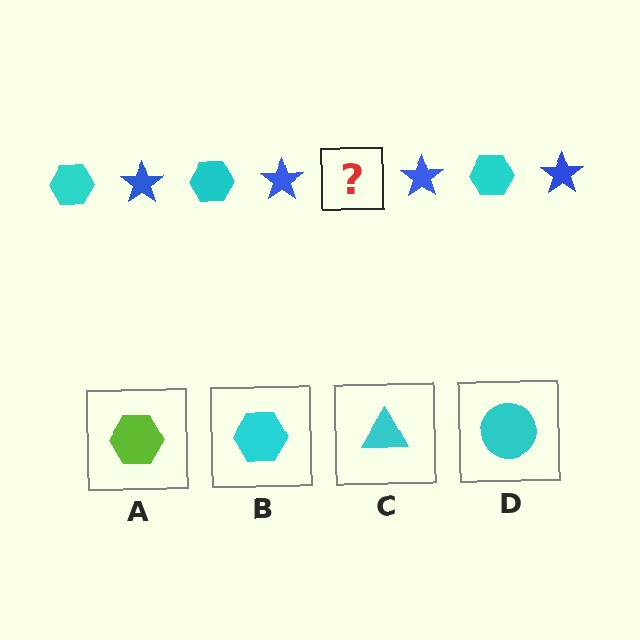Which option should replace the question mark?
Option B.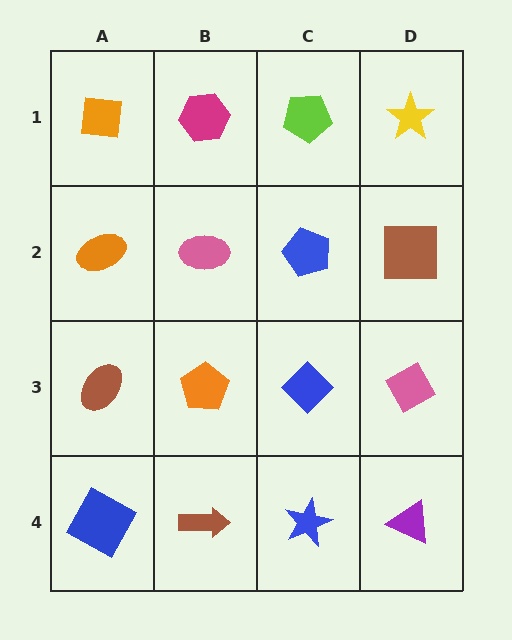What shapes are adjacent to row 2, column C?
A lime pentagon (row 1, column C), a blue diamond (row 3, column C), a pink ellipse (row 2, column B), a brown square (row 2, column D).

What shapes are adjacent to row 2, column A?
An orange square (row 1, column A), a brown ellipse (row 3, column A), a pink ellipse (row 2, column B).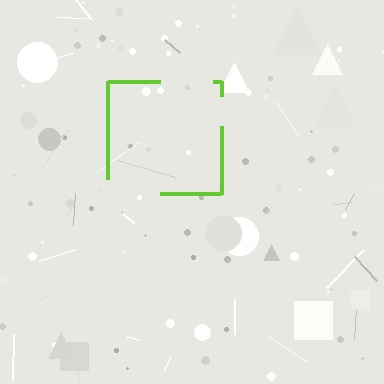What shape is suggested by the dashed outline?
The dashed outline suggests a square.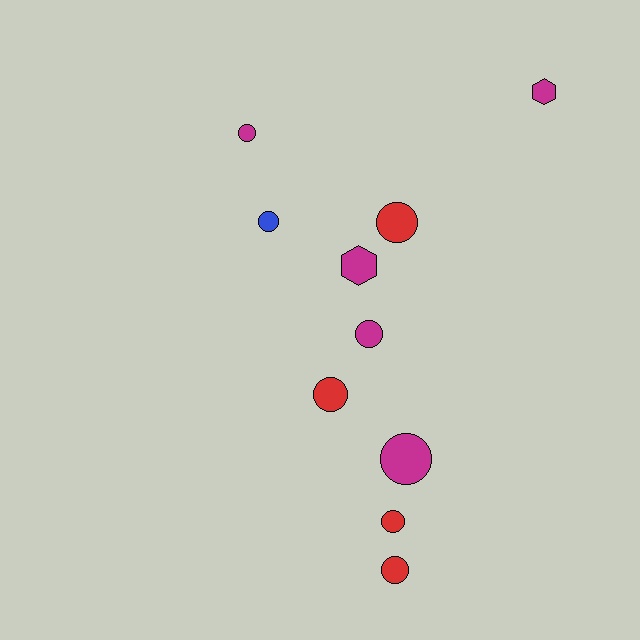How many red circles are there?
There are 4 red circles.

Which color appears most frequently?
Magenta, with 5 objects.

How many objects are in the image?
There are 10 objects.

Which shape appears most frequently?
Circle, with 8 objects.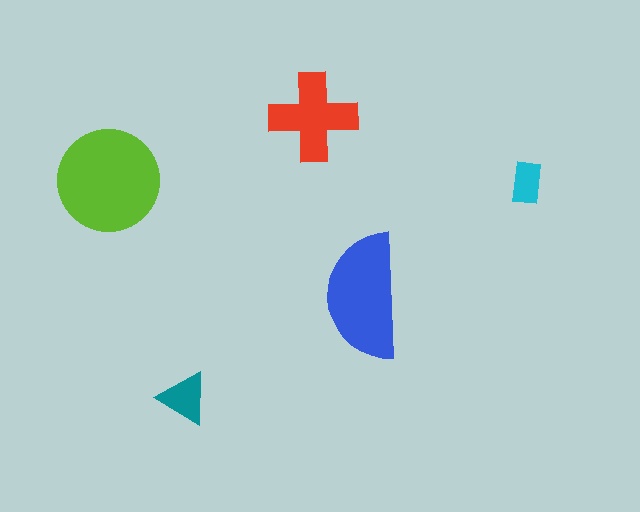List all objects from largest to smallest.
The lime circle, the blue semicircle, the red cross, the teal triangle, the cyan rectangle.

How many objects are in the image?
There are 5 objects in the image.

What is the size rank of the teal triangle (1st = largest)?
4th.